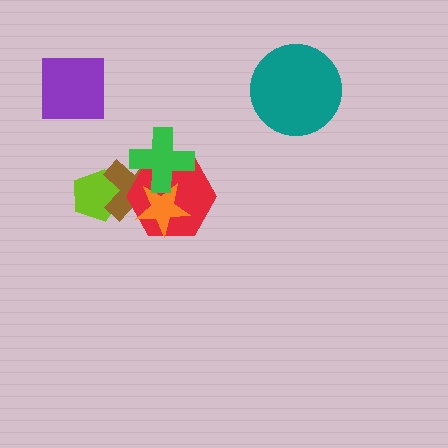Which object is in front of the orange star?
The green cross is in front of the orange star.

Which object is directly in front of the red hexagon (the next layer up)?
The orange star is directly in front of the red hexagon.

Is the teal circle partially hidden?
No, no other shape covers it.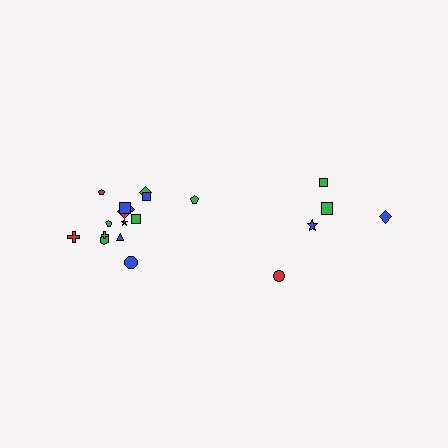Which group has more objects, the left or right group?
The left group.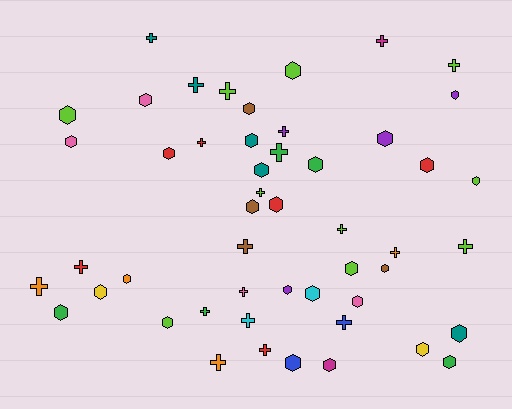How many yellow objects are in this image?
There are 2 yellow objects.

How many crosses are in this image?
There are 21 crosses.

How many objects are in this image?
There are 50 objects.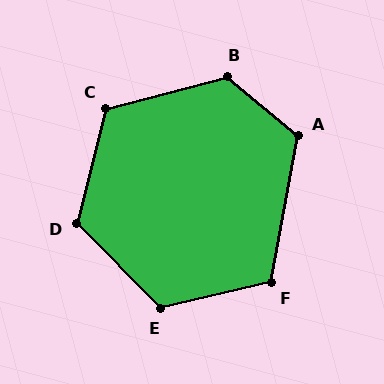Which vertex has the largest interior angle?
B, at approximately 126 degrees.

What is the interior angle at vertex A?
Approximately 119 degrees (obtuse).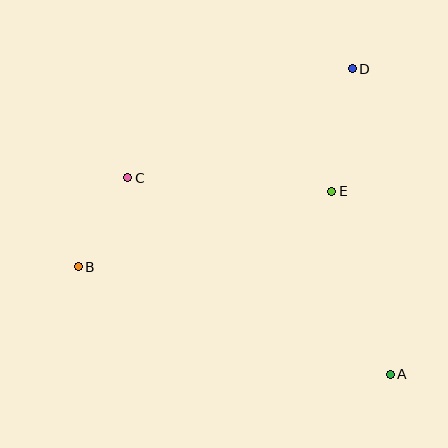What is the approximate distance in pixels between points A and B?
The distance between A and B is approximately 330 pixels.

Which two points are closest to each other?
Points B and C are closest to each other.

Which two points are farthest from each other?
Points B and D are farthest from each other.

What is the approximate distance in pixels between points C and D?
The distance between C and D is approximately 249 pixels.